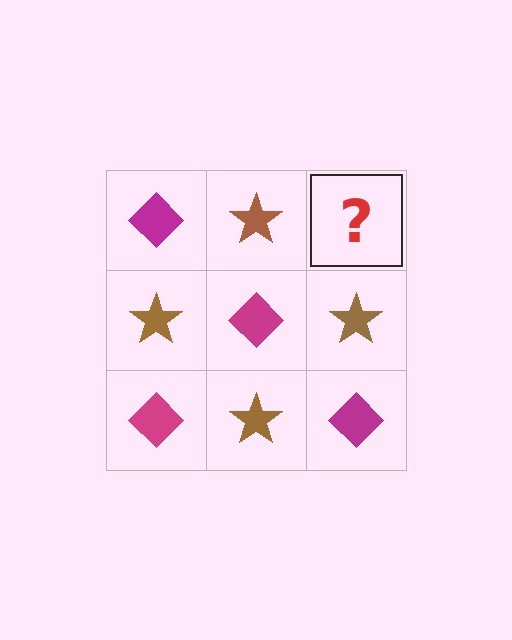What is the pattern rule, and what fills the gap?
The rule is that it alternates magenta diamond and brown star in a checkerboard pattern. The gap should be filled with a magenta diamond.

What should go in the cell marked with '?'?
The missing cell should contain a magenta diamond.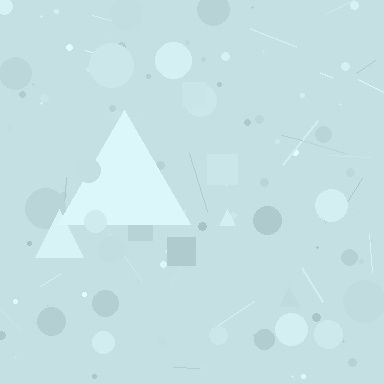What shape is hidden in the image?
A triangle is hidden in the image.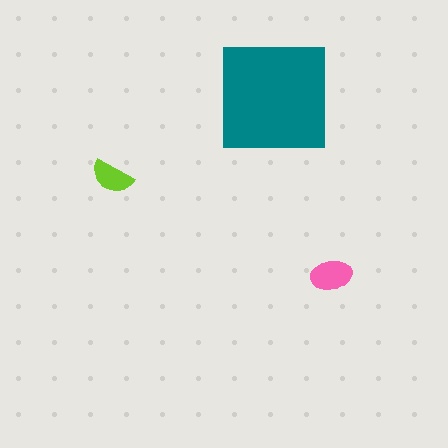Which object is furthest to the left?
The lime semicircle is leftmost.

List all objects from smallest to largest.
The lime semicircle, the pink ellipse, the teal square.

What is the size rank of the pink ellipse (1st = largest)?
2nd.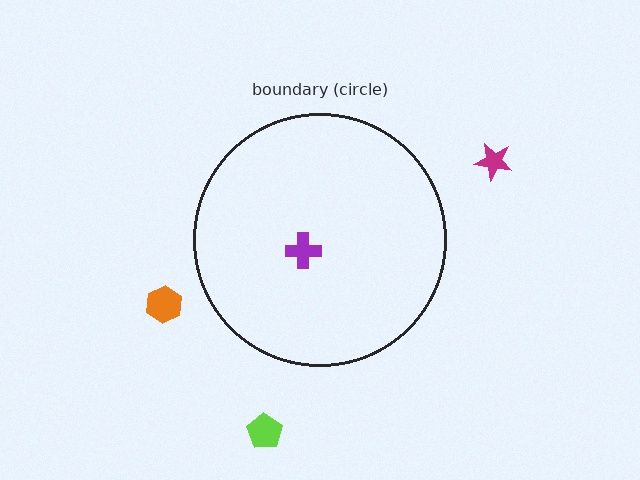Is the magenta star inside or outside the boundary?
Outside.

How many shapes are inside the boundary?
1 inside, 3 outside.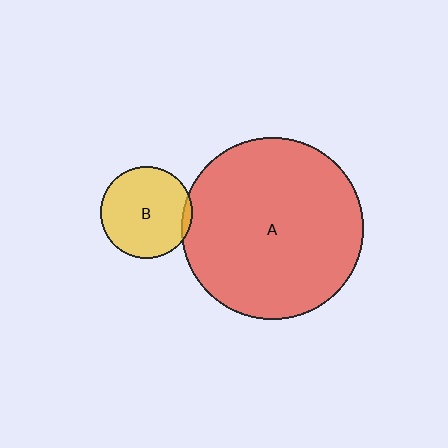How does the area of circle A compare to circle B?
Approximately 3.9 times.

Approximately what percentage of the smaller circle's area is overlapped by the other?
Approximately 5%.